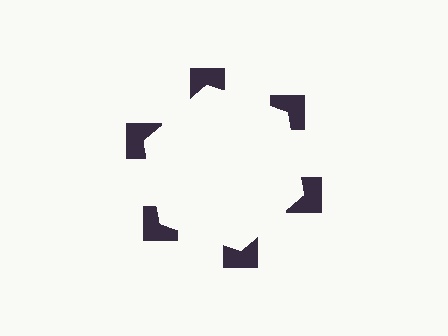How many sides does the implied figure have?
6 sides.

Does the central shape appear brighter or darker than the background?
It typically appears slightly brighter than the background, even though no actual brightness change is drawn.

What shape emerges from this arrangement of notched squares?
An illusory hexagon — its edges are inferred from the aligned wedge cuts in the notched squares, not physically drawn.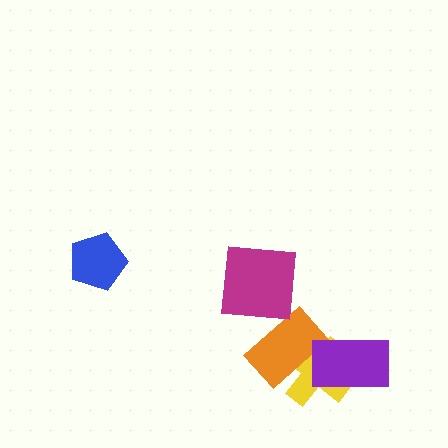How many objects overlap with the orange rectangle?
2 objects overlap with the orange rectangle.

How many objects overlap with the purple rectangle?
2 objects overlap with the purple rectangle.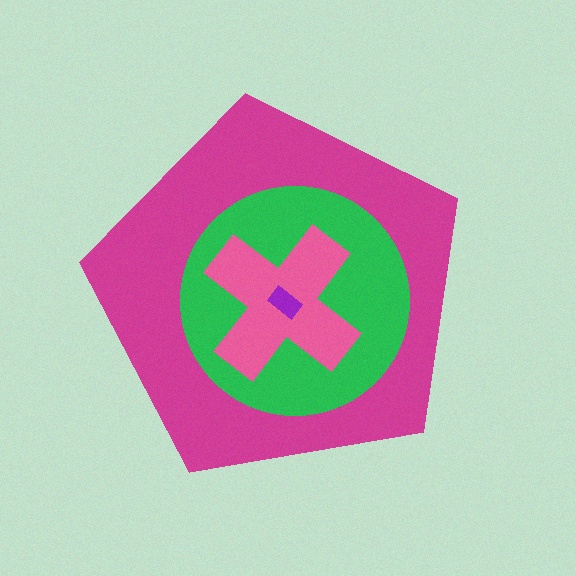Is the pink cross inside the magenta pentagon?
Yes.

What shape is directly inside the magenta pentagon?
The green circle.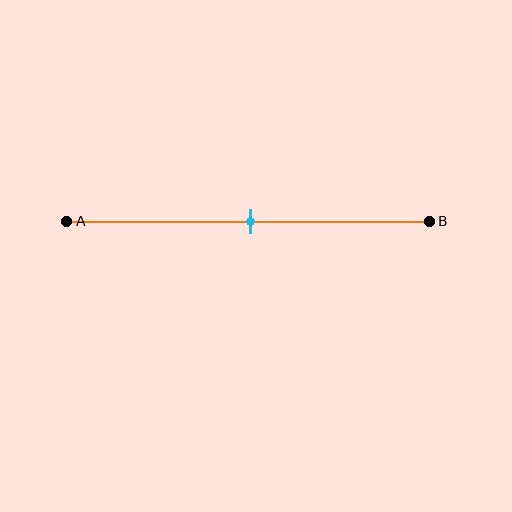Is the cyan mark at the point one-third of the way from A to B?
No, the mark is at about 50% from A, not at the 33% one-third point.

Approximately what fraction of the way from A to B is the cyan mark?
The cyan mark is approximately 50% of the way from A to B.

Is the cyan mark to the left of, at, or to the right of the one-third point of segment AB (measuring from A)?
The cyan mark is to the right of the one-third point of segment AB.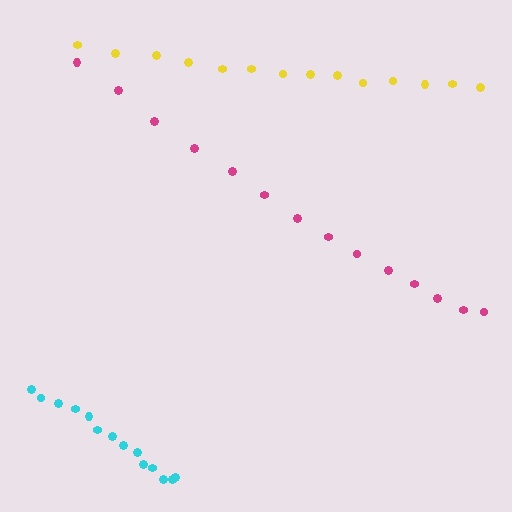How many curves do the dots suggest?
There are 3 distinct paths.